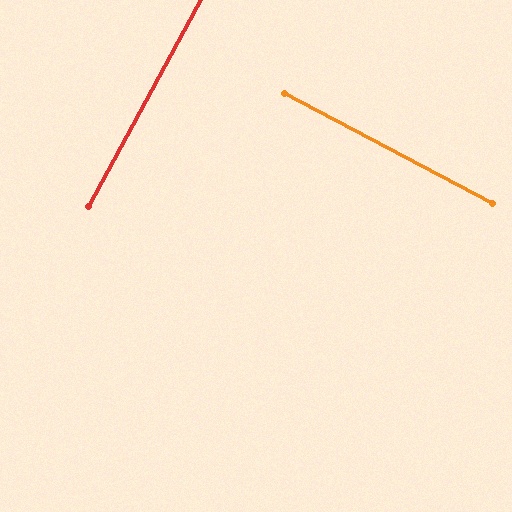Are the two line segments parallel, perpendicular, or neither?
Perpendicular — they meet at approximately 89°.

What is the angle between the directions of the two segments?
Approximately 89 degrees.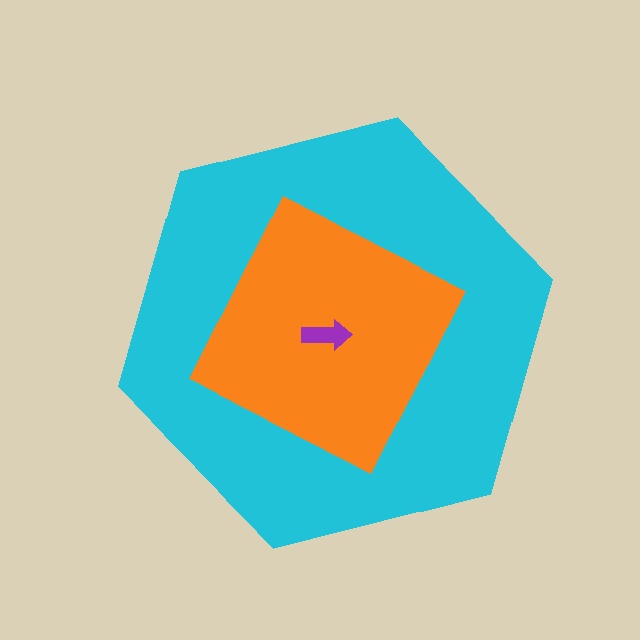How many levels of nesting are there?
3.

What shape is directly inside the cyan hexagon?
The orange square.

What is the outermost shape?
The cyan hexagon.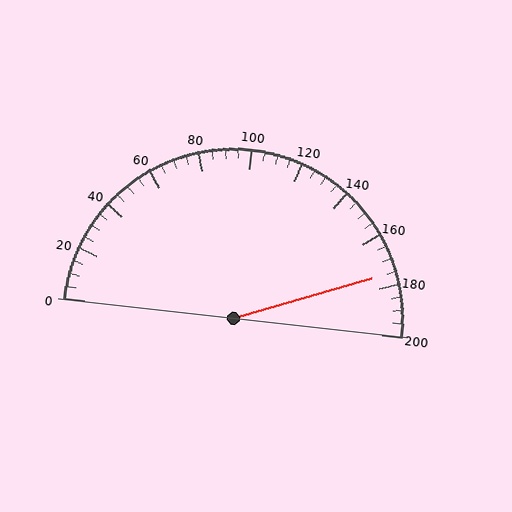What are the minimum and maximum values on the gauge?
The gauge ranges from 0 to 200.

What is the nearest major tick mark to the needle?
The nearest major tick mark is 180.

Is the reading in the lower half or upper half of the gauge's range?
The reading is in the upper half of the range (0 to 200).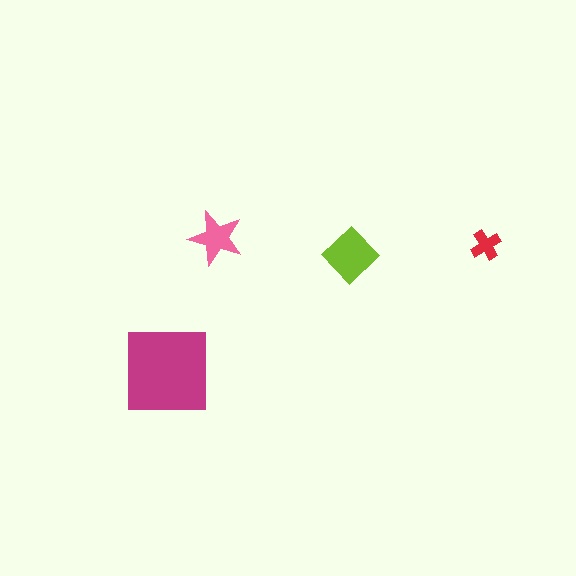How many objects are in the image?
There are 4 objects in the image.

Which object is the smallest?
The red cross.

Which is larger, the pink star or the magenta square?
The magenta square.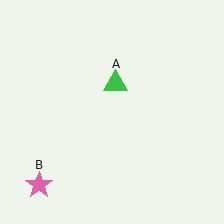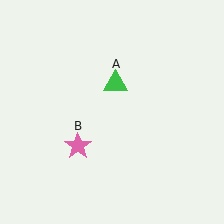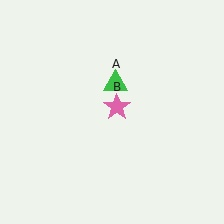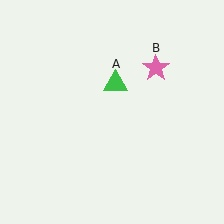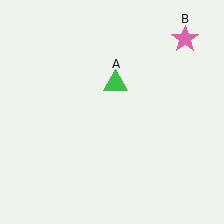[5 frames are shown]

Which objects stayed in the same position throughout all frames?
Green triangle (object A) remained stationary.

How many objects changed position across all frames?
1 object changed position: pink star (object B).